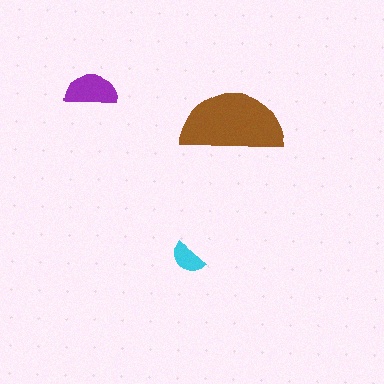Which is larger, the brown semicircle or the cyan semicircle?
The brown one.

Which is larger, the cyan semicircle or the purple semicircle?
The purple one.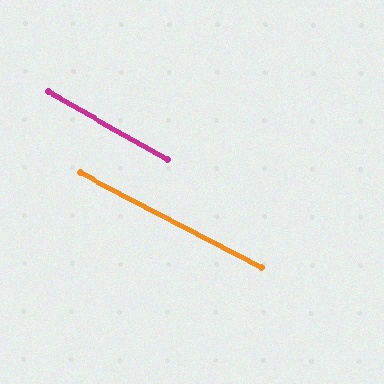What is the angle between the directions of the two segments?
Approximately 2 degrees.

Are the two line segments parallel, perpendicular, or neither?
Parallel — their directions differ by only 1.9°.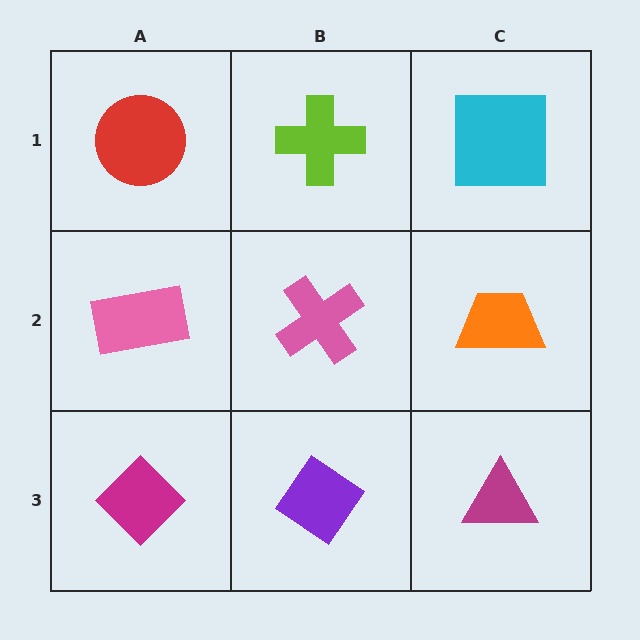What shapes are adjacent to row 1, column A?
A pink rectangle (row 2, column A), a lime cross (row 1, column B).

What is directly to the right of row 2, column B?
An orange trapezoid.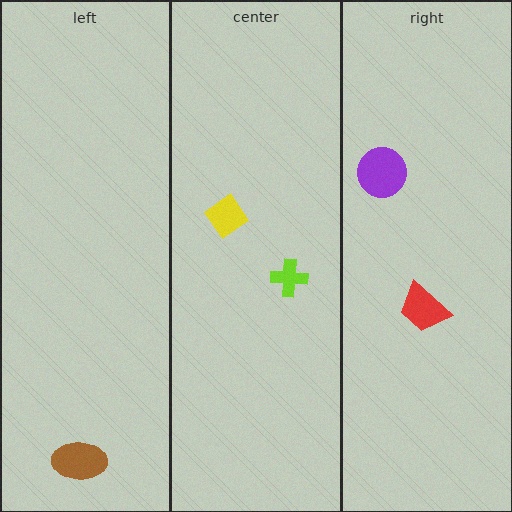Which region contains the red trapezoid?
The right region.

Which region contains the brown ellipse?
The left region.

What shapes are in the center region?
The yellow diamond, the lime cross.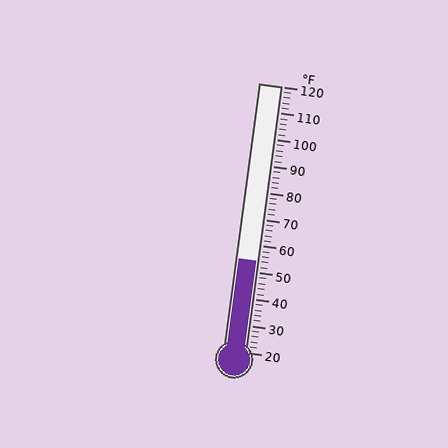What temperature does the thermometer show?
The thermometer shows approximately 54°F.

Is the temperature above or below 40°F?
The temperature is above 40°F.